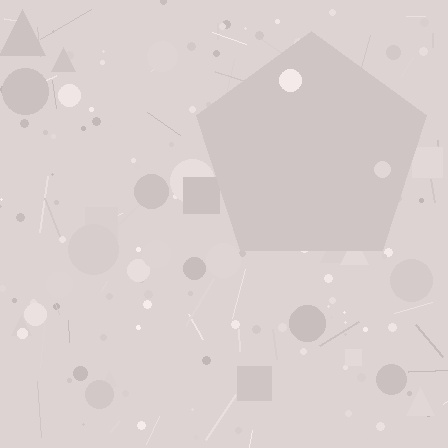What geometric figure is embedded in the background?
A pentagon is embedded in the background.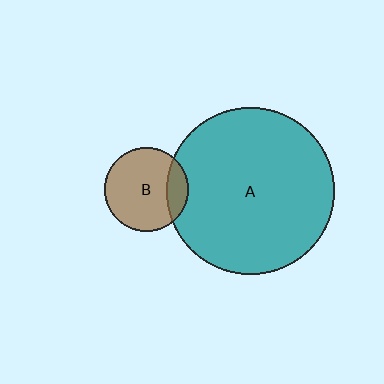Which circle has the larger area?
Circle A (teal).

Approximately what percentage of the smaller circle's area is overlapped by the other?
Approximately 15%.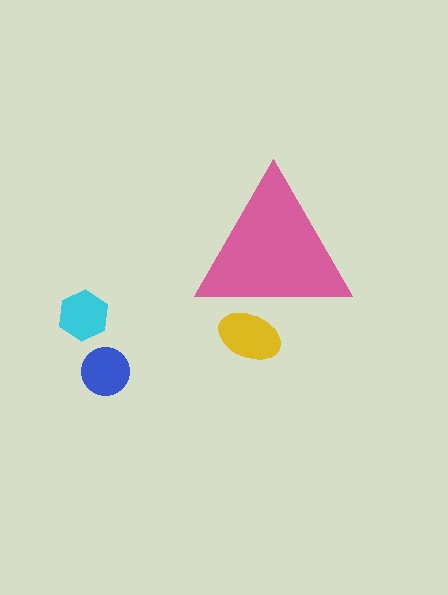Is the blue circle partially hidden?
No, the blue circle is fully visible.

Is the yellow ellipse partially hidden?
Yes, the yellow ellipse is partially hidden behind the pink triangle.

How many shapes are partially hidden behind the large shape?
1 shape is partially hidden.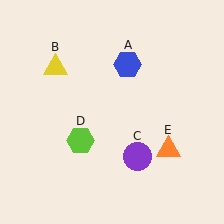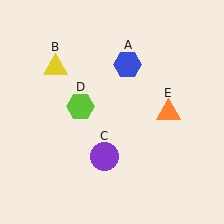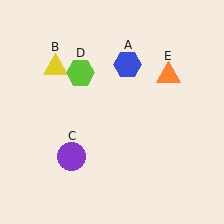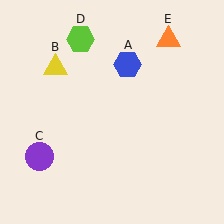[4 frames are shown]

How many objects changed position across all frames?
3 objects changed position: purple circle (object C), lime hexagon (object D), orange triangle (object E).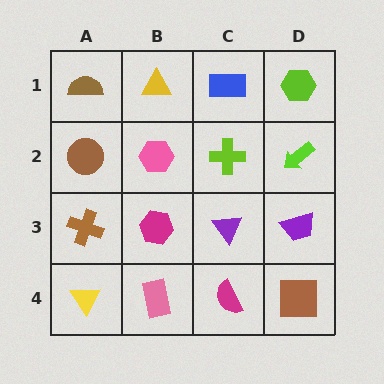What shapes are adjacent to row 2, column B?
A yellow triangle (row 1, column B), a magenta hexagon (row 3, column B), a brown circle (row 2, column A), a lime cross (row 2, column C).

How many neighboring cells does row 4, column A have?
2.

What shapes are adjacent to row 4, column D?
A purple trapezoid (row 3, column D), a magenta semicircle (row 4, column C).